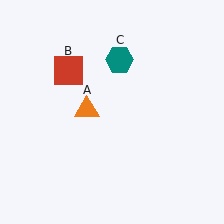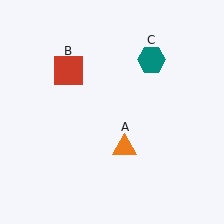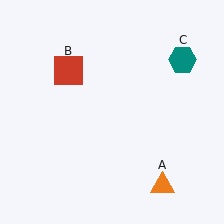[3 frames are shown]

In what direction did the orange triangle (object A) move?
The orange triangle (object A) moved down and to the right.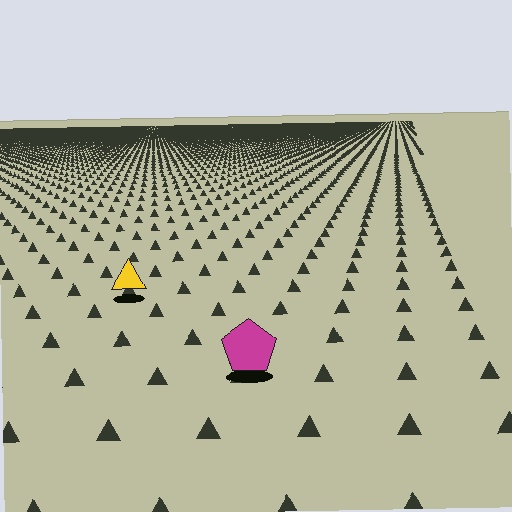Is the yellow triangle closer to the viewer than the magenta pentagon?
No. The magenta pentagon is closer — you can tell from the texture gradient: the ground texture is coarser near it.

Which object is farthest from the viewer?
The yellow triangle is farthest from the viewer. It appears smaller and the ground texture around it is denser.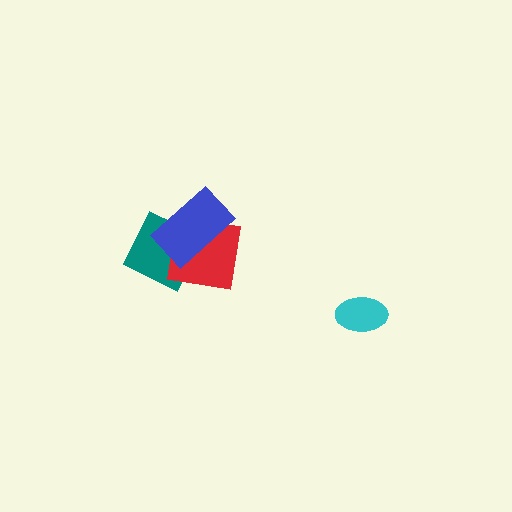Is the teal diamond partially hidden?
Yes, it is partially covered by another shape.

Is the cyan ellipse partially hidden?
No, no other shape covers it.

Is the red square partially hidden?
Yes, it is partially covered by another shape.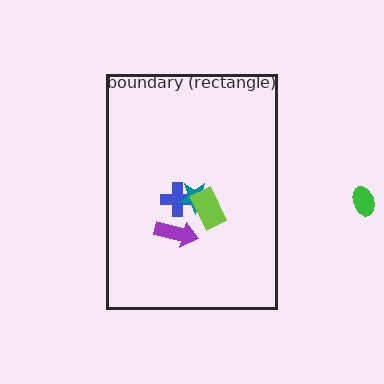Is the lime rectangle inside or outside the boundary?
Inside.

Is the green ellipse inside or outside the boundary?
Outside.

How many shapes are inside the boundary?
4 inside, 1 outside.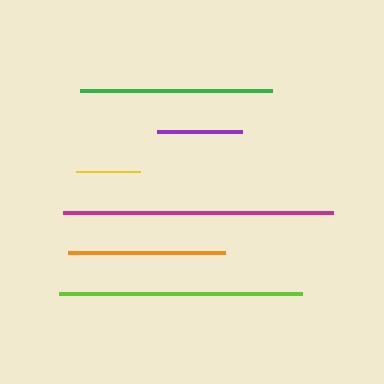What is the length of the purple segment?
The purple segment is approximately 85 pixels long.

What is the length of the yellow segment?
The yellow segment is approximately 65 pixels long.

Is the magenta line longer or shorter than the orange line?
The magenta line is longer than the orange line.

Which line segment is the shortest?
The yellow line is the shortest at approximately 65 pixels.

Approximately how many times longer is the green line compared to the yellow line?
The green line is approximately 3.0 times the length of the yellow line.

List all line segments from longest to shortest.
From longest to shortest: magenta, lime, green, orange, purple, yellow.